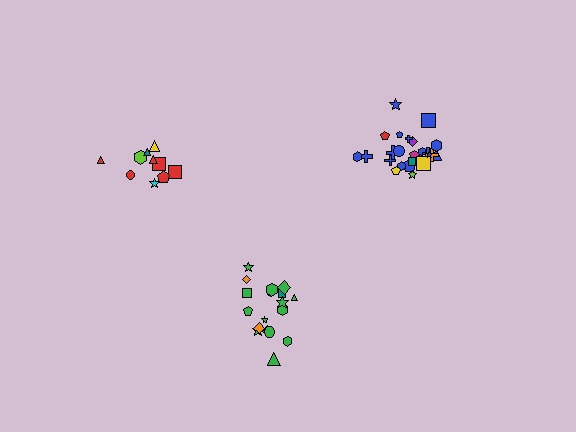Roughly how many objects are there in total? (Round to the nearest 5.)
Roughly 55 objects in total.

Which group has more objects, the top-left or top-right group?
The top-right group.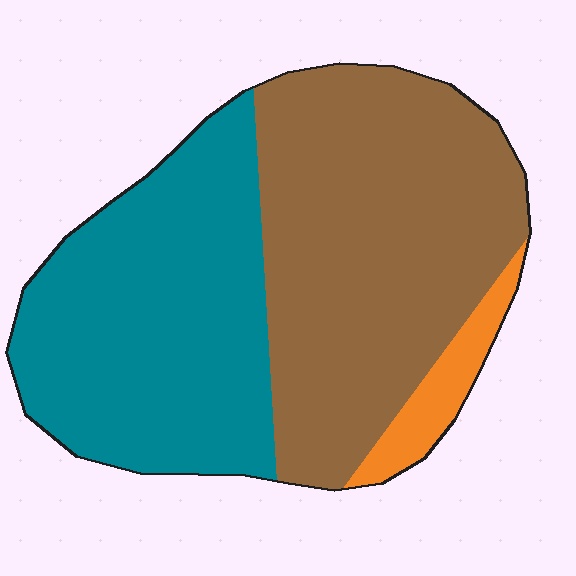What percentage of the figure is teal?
Teal covers around 45% of the figure.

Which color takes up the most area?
Brown, at roughly 50%.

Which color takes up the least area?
Orange, at roughly 5%.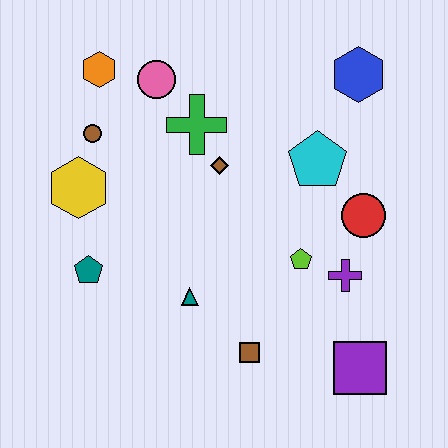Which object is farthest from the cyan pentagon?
The teal pentagon is farthest from the cyan pentagon.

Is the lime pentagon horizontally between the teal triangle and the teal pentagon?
No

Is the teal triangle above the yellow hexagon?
No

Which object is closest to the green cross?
The brown diamond is closest to the green cross.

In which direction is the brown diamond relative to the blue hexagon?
The brown diamond is to the left of the blue hexagon.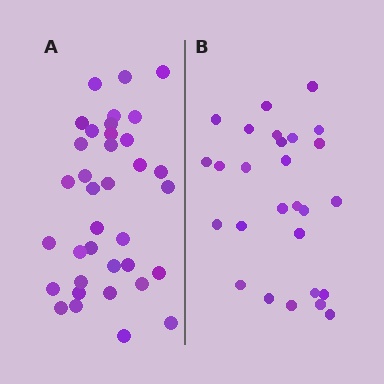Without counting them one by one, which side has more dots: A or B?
Region A (the left region) has more dots.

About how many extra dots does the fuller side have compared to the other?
Region A has roughly 8 or so more dots than region B.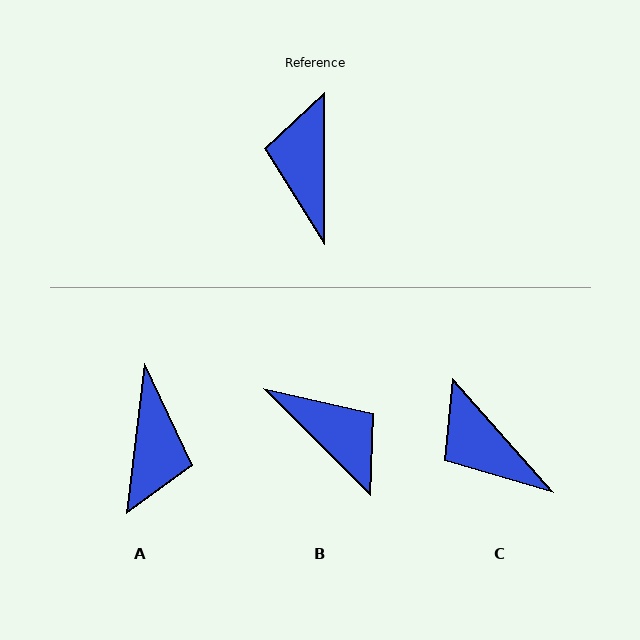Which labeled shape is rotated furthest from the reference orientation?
A, about 173 degrees away.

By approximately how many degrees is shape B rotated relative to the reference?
Approximately 135 degrees clockwise.